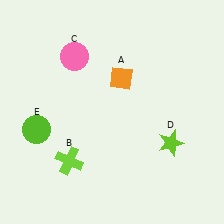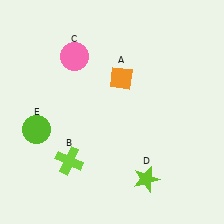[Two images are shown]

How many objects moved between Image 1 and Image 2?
1 object moved between the two images.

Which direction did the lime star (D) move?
The lime star (D) moved down.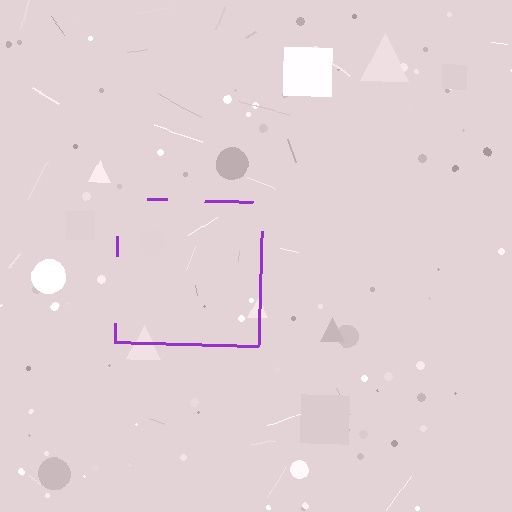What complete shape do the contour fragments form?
The contour fragments form a square.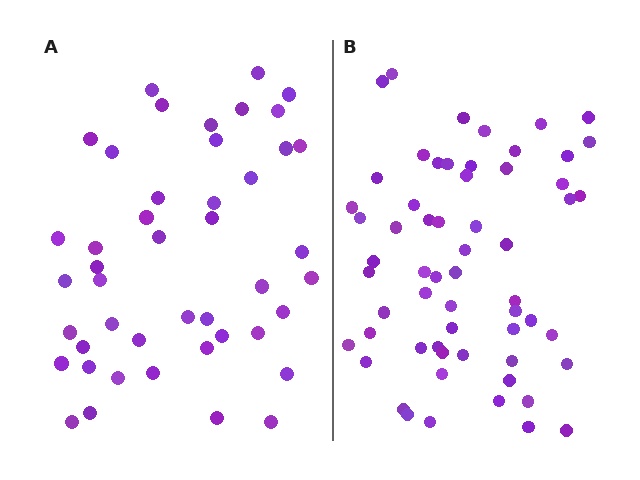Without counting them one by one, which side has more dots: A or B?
Region B (the right region) has more dots.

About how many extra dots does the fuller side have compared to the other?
Region B has approximately 15 more dots than region A.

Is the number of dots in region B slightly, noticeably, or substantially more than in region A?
Region B has noticeably more, but not dramatically so. The ratio is roughly 1.3 to 1.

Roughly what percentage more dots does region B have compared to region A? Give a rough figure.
About 35% more.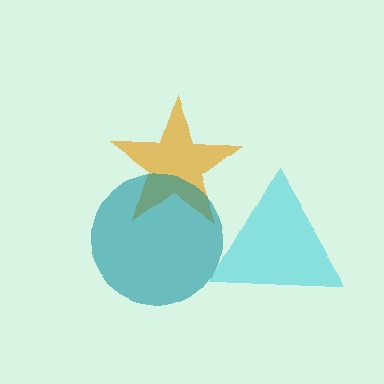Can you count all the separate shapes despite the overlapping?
Yes, there are 3 separate shapes.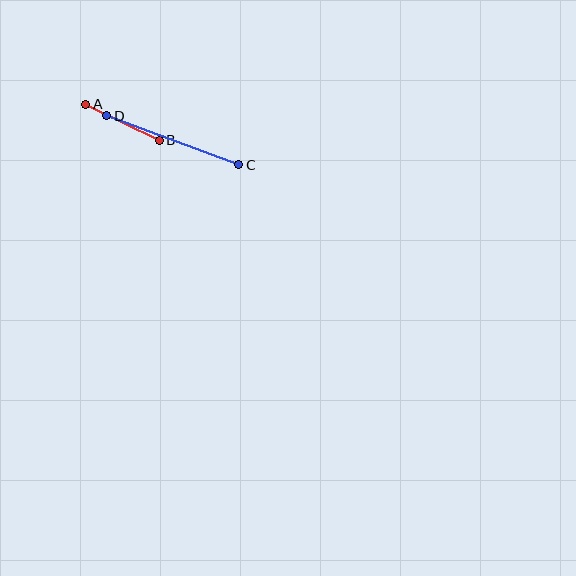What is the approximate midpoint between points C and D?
The midpoint is at approximately (173, 140) pixels.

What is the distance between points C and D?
The distance is approximately 141 pixels.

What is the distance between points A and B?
The distance is approximately 82 pixels.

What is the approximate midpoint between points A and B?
The midpoint is at approximately (122, 122) pixels.